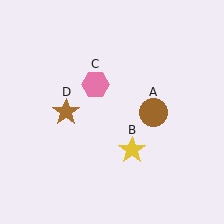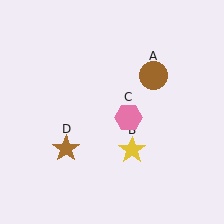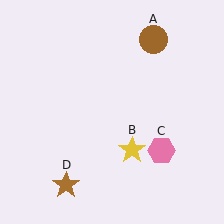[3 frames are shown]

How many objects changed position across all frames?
3 objects changed position: brown circle (object A), pink hexagon (object C), brown star (object D).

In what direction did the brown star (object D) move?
The brown star (object D) moved down.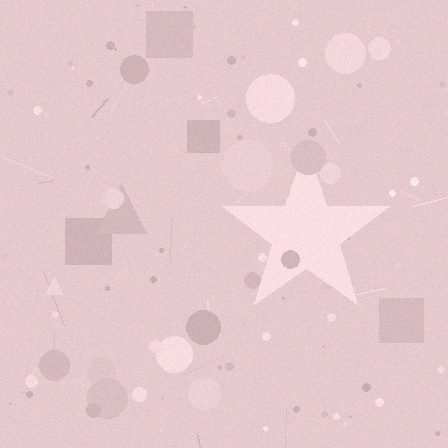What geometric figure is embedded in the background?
A star is embedded in the background.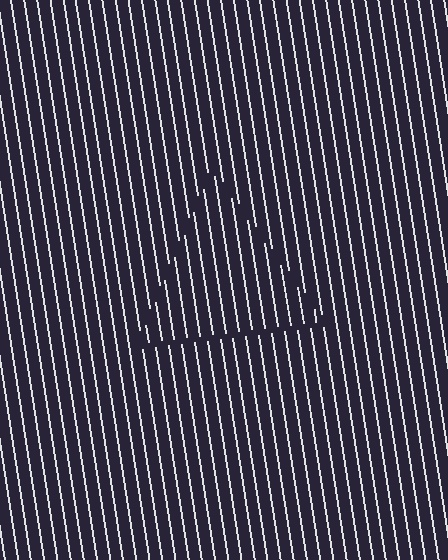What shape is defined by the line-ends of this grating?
An illusory triangle. The interior of the shape contains the same grating, shifted by half a period — the contour is defined by the phase discontinuity where line-ends from the inner and outer gratings abut.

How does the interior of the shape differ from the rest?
The interior of the shape contains the same grating, shifted by half a period — the contour is defined by the phase discontinuity where line-ends from the inner and outer gratings abut.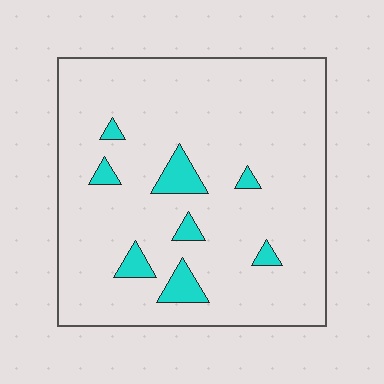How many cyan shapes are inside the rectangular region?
8.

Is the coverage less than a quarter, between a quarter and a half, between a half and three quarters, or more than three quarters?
Less than a quarter.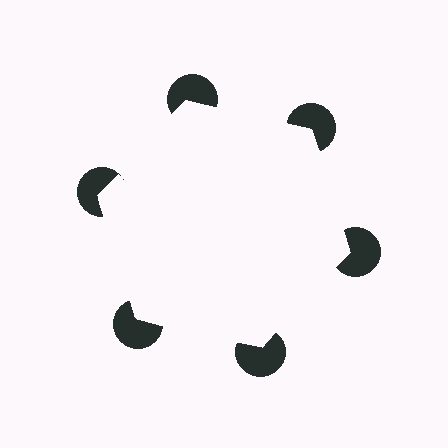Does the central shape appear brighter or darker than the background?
It typically appears slightly brighter than the background, even though no actual brightness change is drawn.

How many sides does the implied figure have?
6 sides.